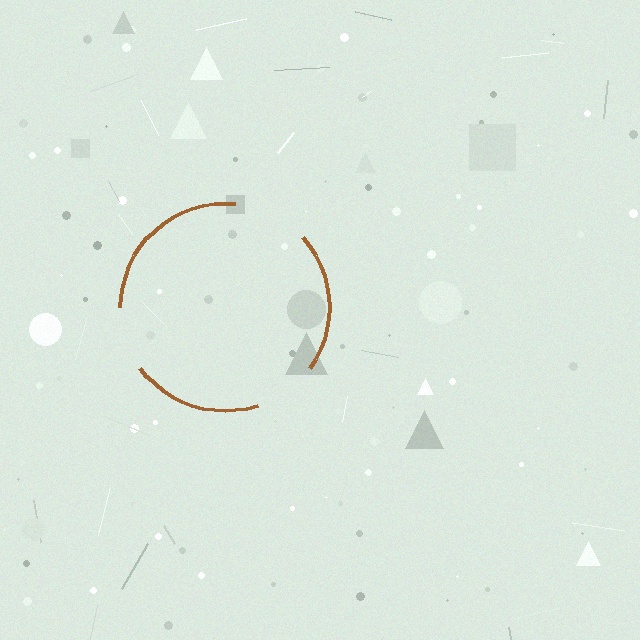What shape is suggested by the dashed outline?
The dashed outline suggests a circle.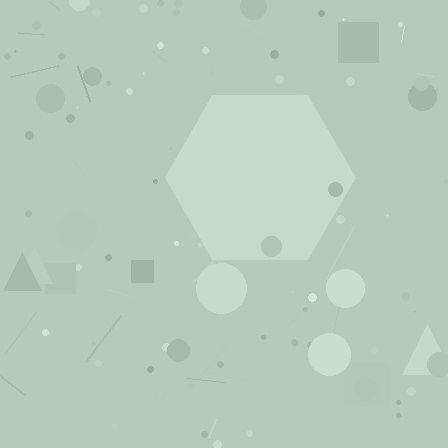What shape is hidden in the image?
A hexagon is hidden in the image.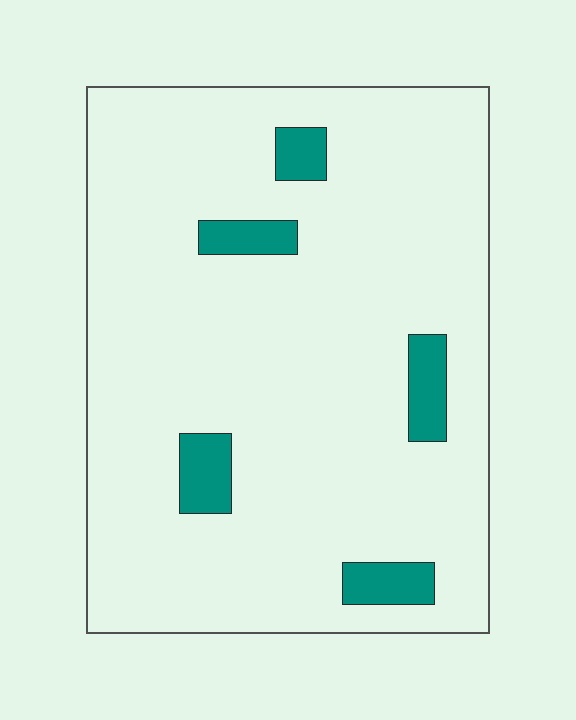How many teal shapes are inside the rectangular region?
5.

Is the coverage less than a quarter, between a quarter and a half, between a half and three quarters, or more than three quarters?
Less than a quarter.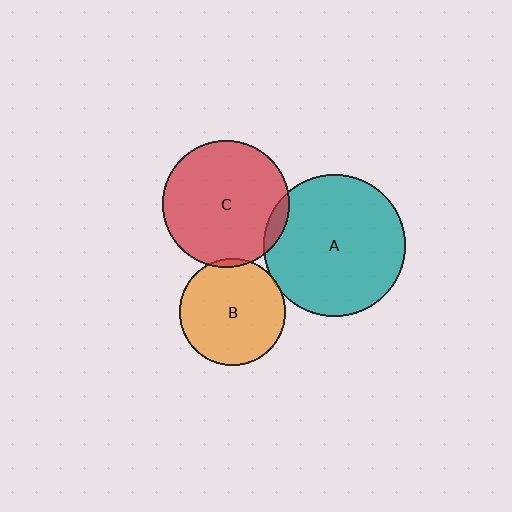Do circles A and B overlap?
Yes.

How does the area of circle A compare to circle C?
Approximately 1.2 times.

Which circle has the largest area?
Circle A (teal).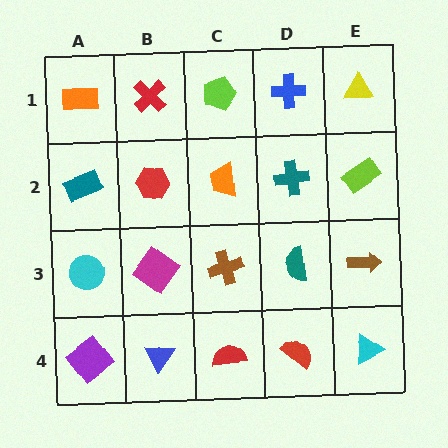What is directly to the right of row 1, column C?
A blue cross.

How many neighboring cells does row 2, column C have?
4.